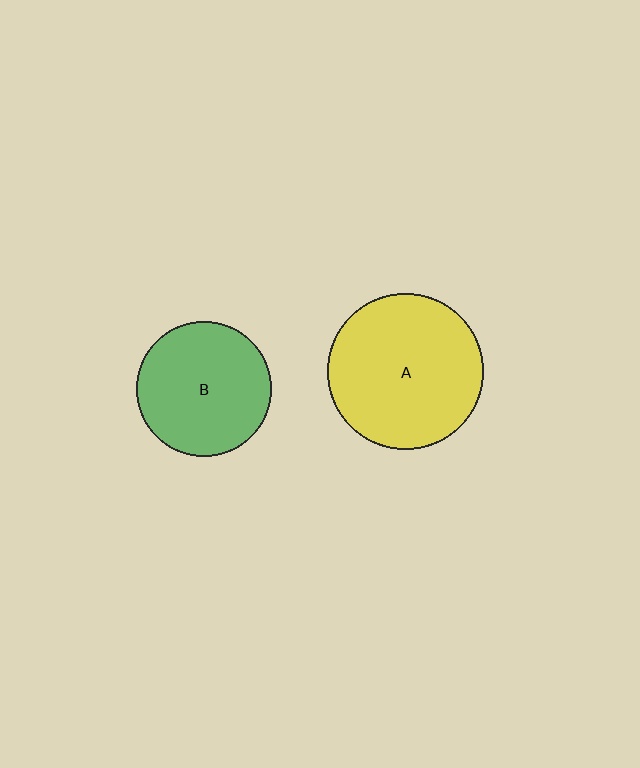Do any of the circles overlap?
No, none of the circles overlap.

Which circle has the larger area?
Circle A (yellow).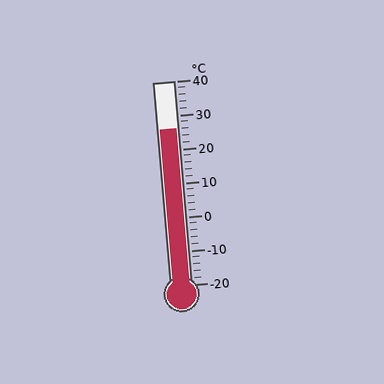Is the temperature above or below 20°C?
The temperature is above 20°C.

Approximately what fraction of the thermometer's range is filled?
The thermometer is filled to approximately 75% of its range.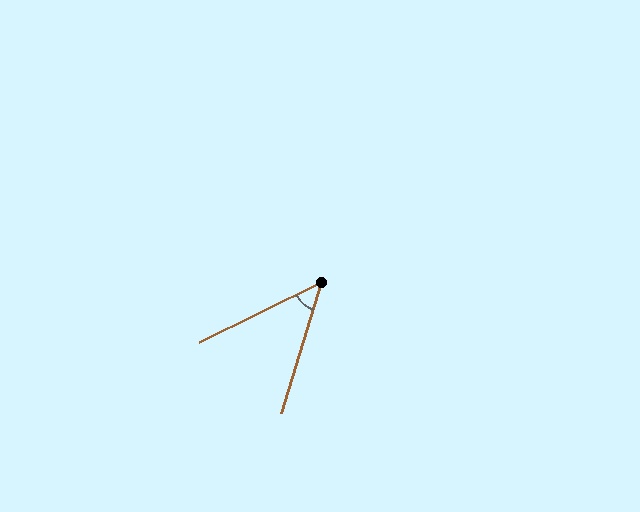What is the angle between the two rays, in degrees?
Approximately 47 degrees.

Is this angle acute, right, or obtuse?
It is acute.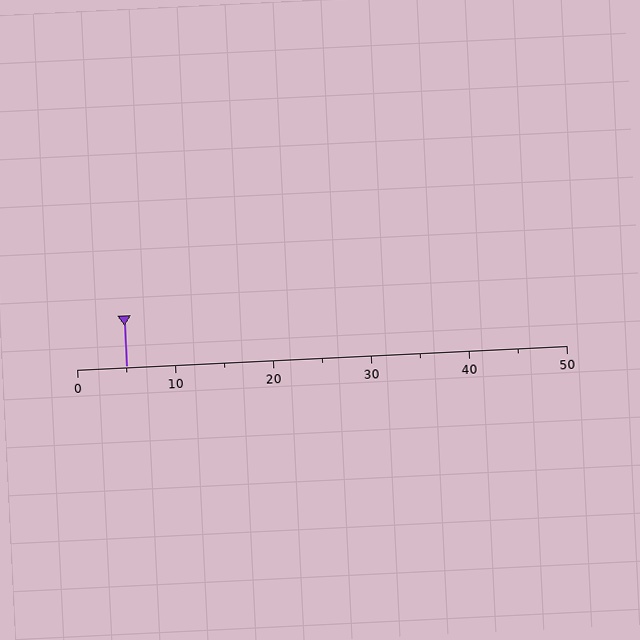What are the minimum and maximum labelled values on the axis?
The axis runs from 0 to 50.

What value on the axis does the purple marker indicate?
The marker indicates approximately 5.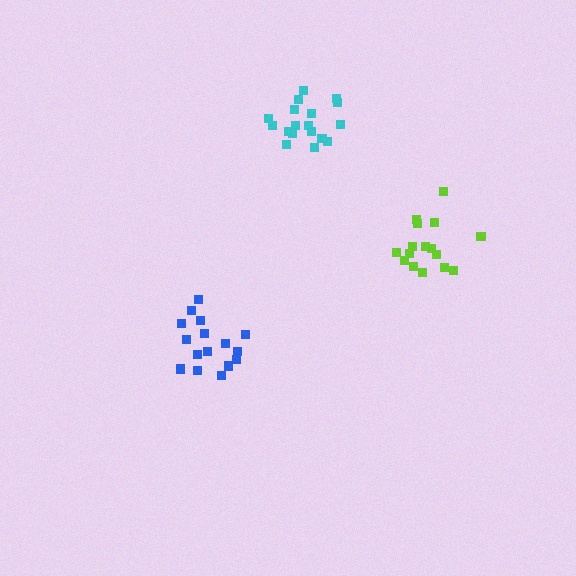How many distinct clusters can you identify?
There are 3 distinct clusters.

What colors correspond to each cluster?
The clusters are colored: blue, cyan, lime.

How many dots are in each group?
Group 1: 16 dots, Group 2: 18 dots, Group 3: 16 dots (50 total).